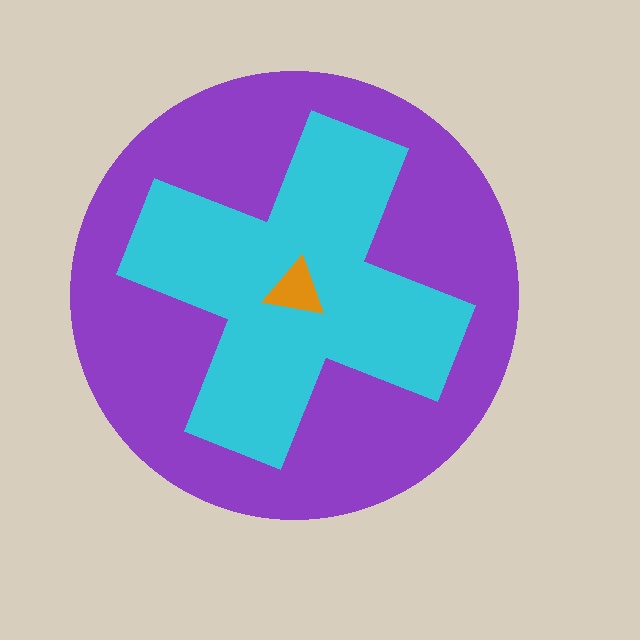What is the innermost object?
The orange triangle.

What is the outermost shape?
The purple circle.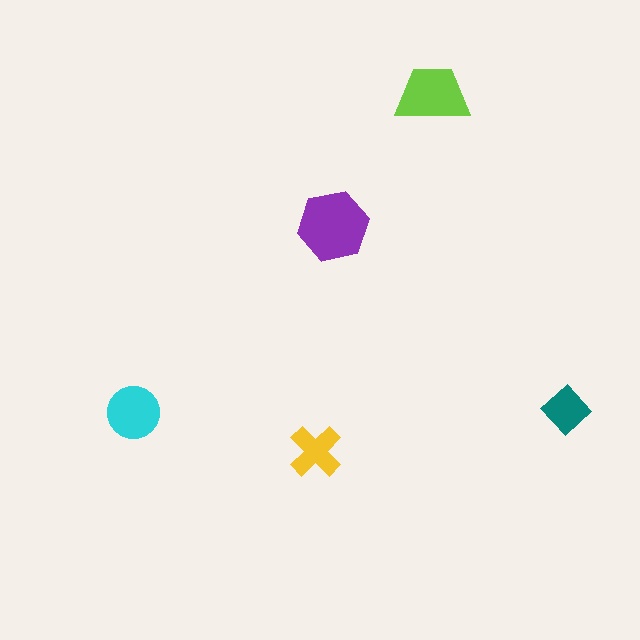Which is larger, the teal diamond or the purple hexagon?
The purple hexagon.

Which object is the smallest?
The teal diamond.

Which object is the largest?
The purple hexagon.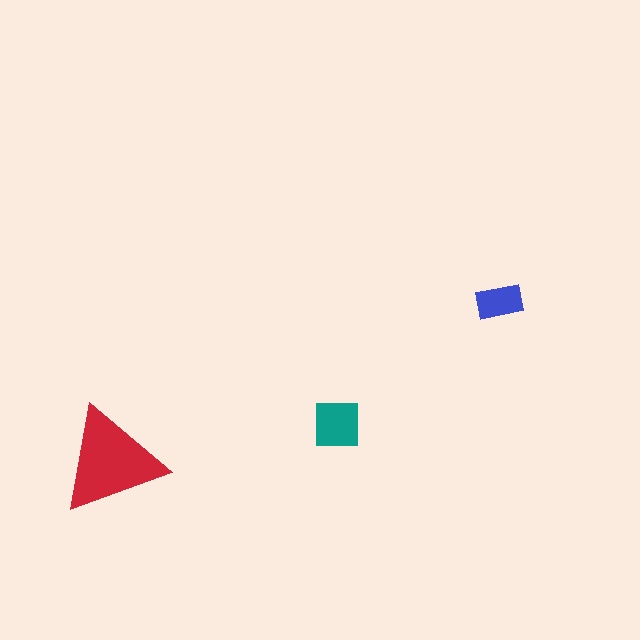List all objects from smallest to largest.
The blue rectangle, the teal square, the red triangle.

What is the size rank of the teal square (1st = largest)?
2nd.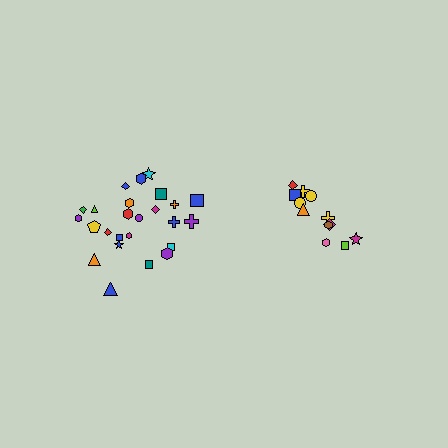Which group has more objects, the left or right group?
The left group.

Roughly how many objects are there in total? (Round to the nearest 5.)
Roughly 35 objects in total.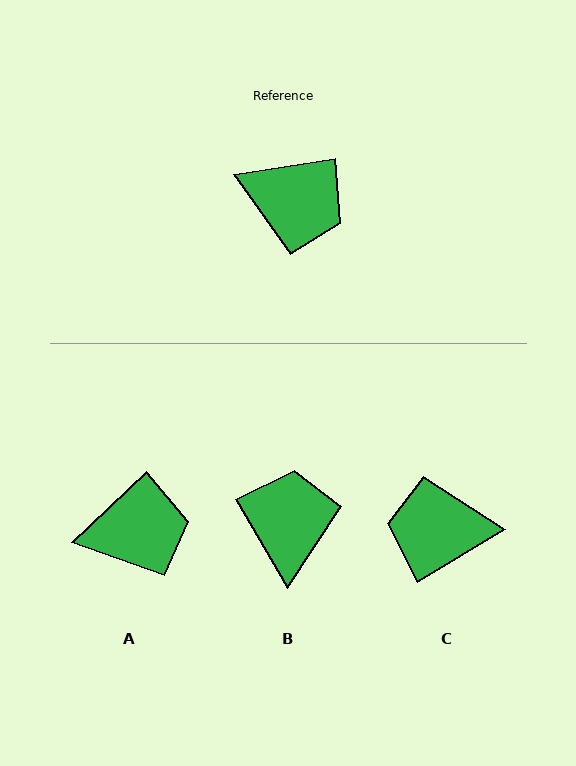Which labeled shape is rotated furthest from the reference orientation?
C, about 158 degrees away.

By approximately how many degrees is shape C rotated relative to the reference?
Approximately 158 degrees clockwise.